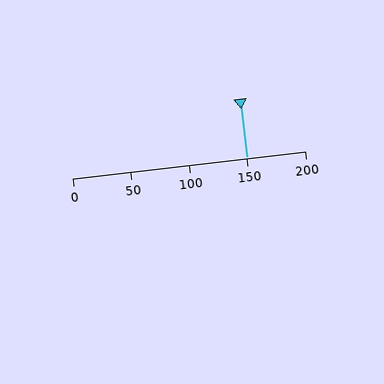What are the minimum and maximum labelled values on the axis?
The axis runs from 0 to 200.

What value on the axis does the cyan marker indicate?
The marker indicates approximately 150.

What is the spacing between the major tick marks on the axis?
The major ticks are spaced 50 apart.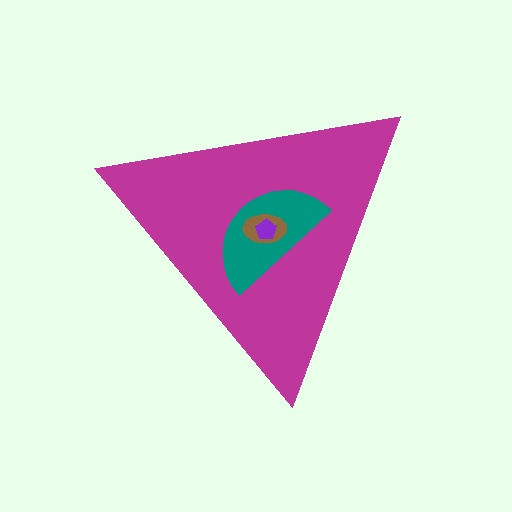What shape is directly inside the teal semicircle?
The brown ellipse.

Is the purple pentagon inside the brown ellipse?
Yes.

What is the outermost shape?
The magenta triangle.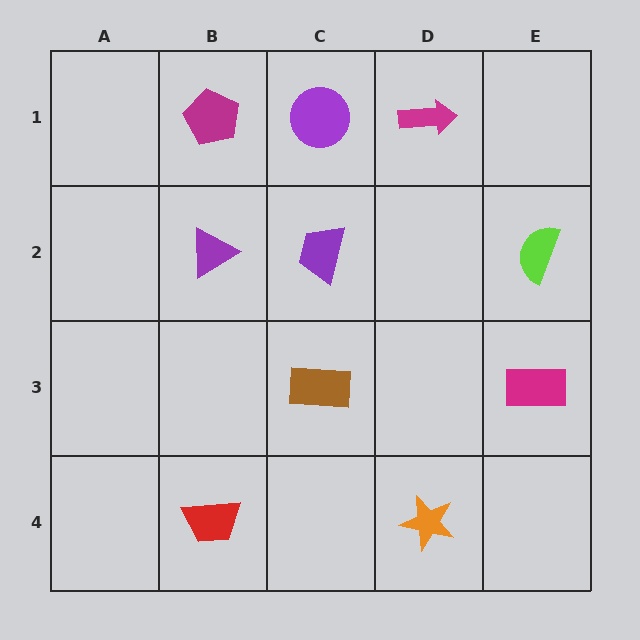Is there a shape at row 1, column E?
No, that cell is empty.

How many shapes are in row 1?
3 shapes.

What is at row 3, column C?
A brown rectangle.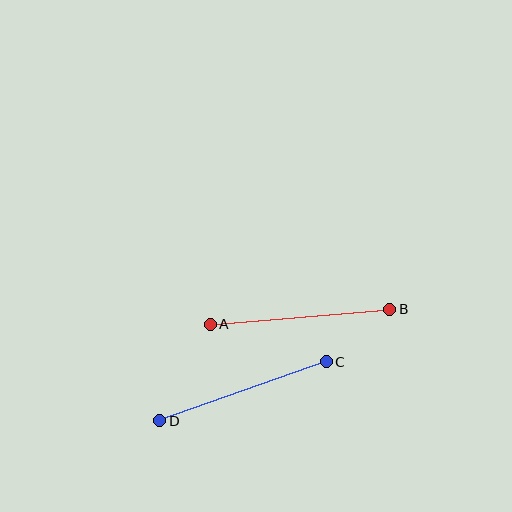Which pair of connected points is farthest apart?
Points A and B are farthest apart.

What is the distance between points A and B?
The distance is approximately 180 pixels.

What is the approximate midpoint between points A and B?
The midpoint is at approximately (300, 317) pixels.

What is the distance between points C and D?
The distance is approximately 176 pixels.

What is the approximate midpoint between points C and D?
The midpoint is at approximately (243, 391) pixels.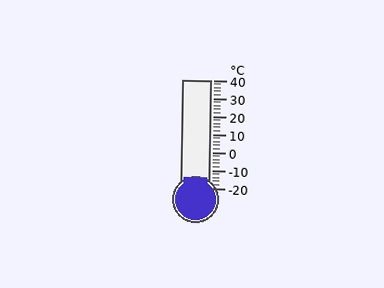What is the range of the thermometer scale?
The thermometer scale ranges from -20°C to 40°C.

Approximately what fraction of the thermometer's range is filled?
The thermometer is filled to approximately 10% of its range.